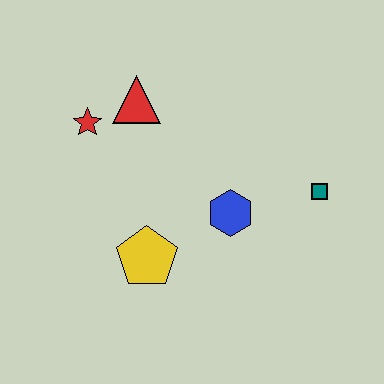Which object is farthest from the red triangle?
The teal square is farthest from the red triangle.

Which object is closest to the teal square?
The blue hexagon is closest to the teal square.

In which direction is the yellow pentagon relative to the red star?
The yellow pentagon is below the red star.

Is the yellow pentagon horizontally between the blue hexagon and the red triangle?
Yes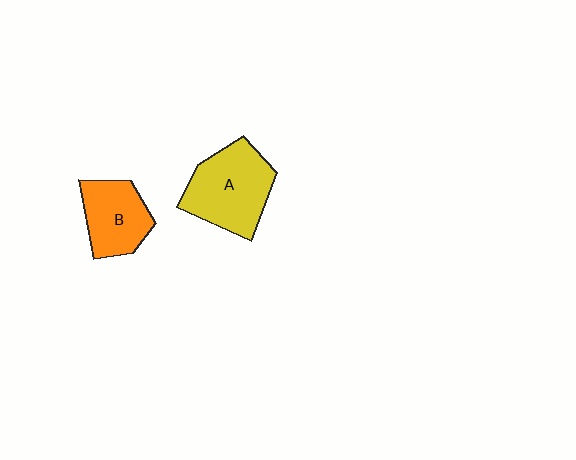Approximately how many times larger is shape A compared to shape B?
Approximately 1.4 times.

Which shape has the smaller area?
Shape B (orange).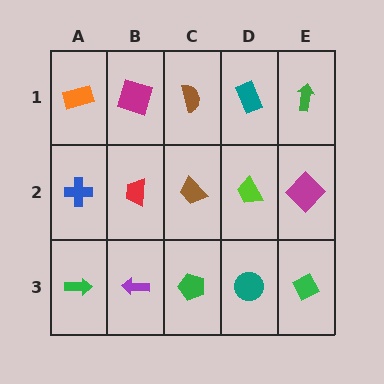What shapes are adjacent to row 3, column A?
A blue cross (row 2, column A), a purple arrow (row 3, column B).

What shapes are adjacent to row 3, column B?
A red trapezoid (row 2, column B), a green arrow (row 3, column A), a green pentagon (row 3, column C).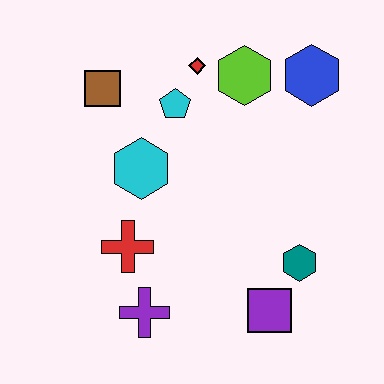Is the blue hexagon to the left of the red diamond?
No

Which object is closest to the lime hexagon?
The red diamond is closest to the lime hexagon.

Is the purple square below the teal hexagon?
Yes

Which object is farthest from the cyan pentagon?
The purple square is farthest from the cyan pentagon.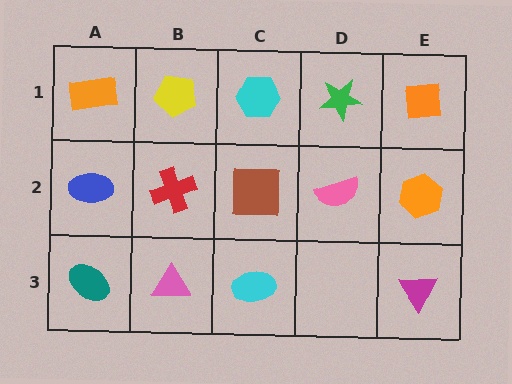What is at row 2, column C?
A brown square.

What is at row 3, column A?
A teal ellipse.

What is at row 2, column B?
A red cross.